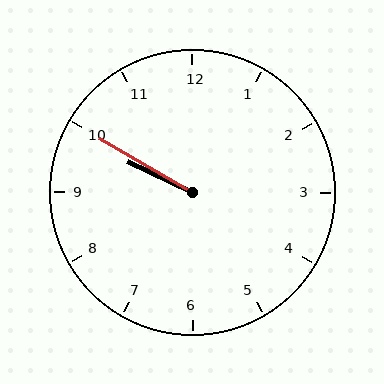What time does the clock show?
9:50.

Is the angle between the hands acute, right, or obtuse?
It is acute.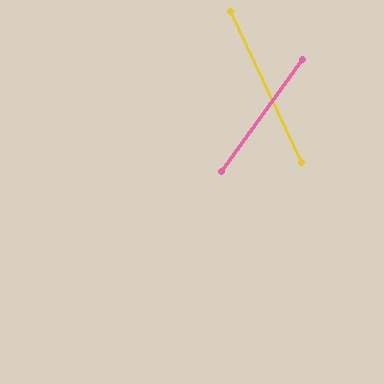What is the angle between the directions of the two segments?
Approximately 61 degrees.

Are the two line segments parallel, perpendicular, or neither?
Neither parallel nor perpendicular — they differ by about 61°.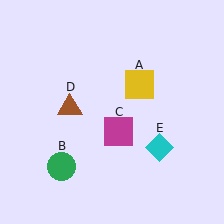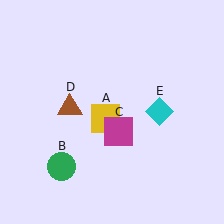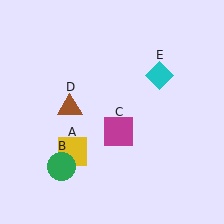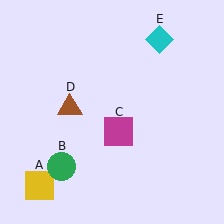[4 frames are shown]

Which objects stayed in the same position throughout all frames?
Green circle (object B) and magenta square (object C) and brown triangle (object D) remained stationary.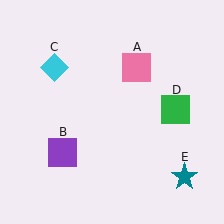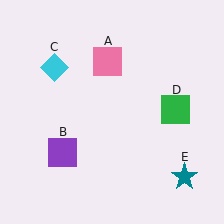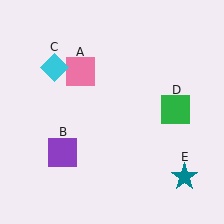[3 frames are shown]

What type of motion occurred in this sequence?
The pink square (object A) rotated counterclockwise around the center of the scene.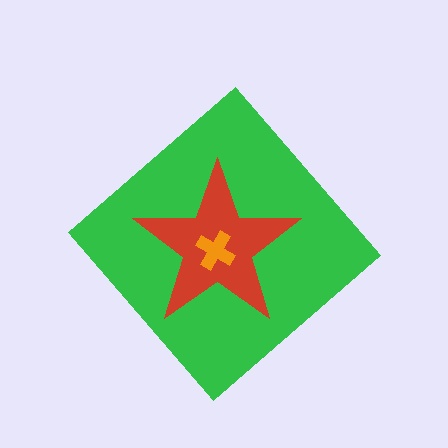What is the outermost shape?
The green diamond.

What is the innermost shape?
The orange cross.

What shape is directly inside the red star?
The orange cross.